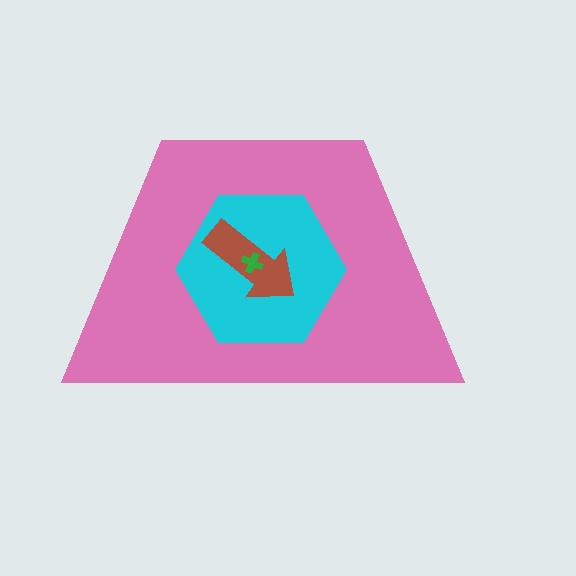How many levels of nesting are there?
4.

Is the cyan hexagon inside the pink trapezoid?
Yes.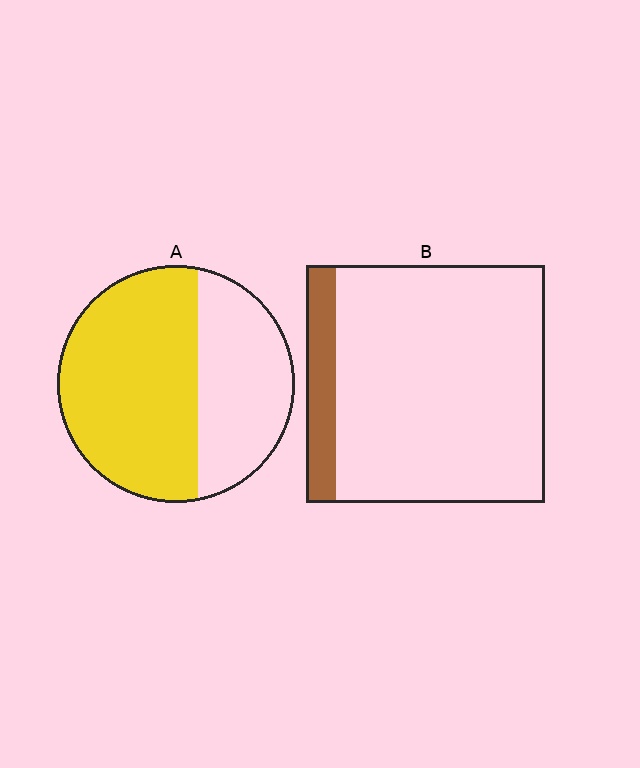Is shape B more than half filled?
No.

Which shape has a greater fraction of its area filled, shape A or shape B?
Shape A.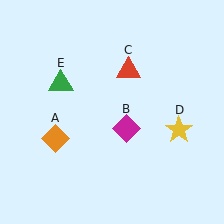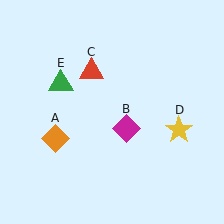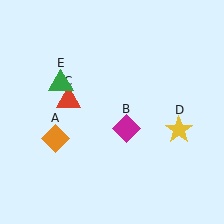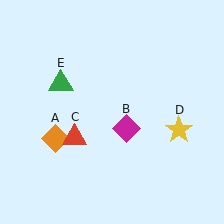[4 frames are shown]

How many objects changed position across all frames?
1 object changed position: red triangle (object C).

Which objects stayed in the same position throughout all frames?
Orange diamond (object A) and magenta diamond (object B) and yellow star (object D) and green triangle (object E) remained stationary.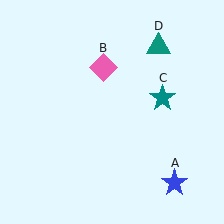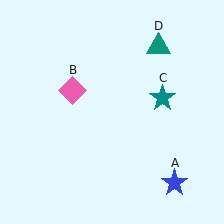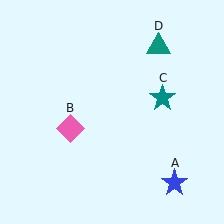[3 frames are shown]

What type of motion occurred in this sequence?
The pink diamond (object B) rotated counterclockwise around the center of the scene.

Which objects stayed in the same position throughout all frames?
Blue star (object A) and teal star (object C) and teal triangle (object D) remained stationary.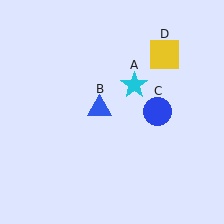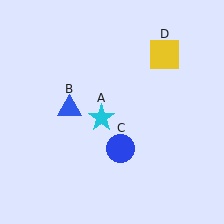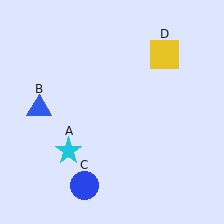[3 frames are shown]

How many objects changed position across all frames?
3 objects changed position: cyan star (object A), blue triangle (object B), blue circle (object C).